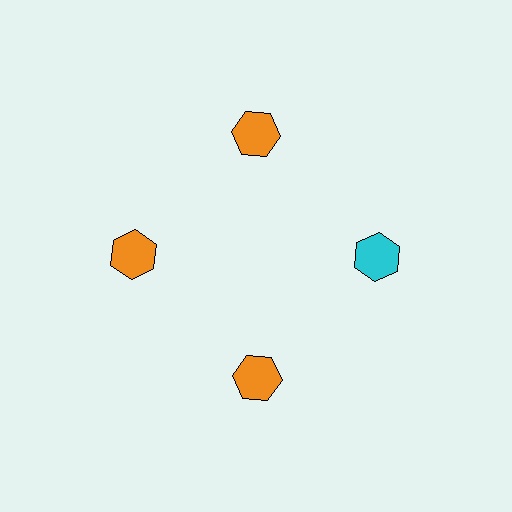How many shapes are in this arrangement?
There are 4 shapes arranged in a ring pattern.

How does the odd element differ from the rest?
It has a different color: cyan instead of orange.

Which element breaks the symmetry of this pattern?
The cyan hexagon at roughly the 3 o'clock position breaks the symmetry. All other shapes are orange hexagons.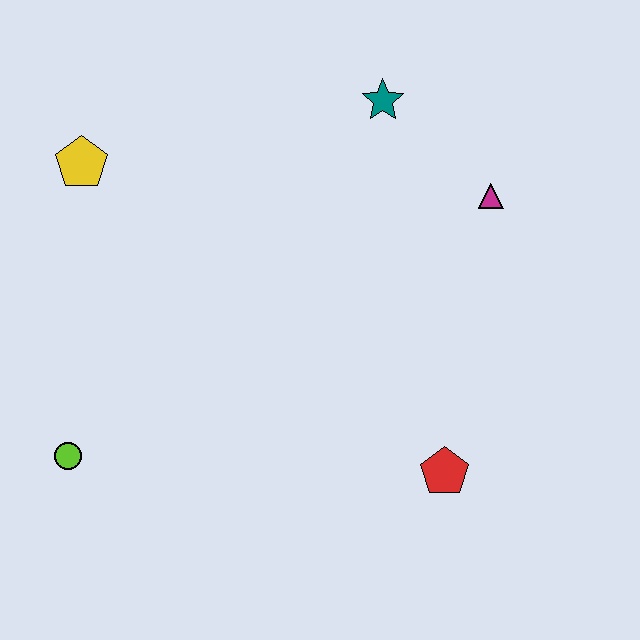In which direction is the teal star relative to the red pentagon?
The teal star is above the red pentagon.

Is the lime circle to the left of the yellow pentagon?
Yes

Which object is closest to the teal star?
The magenta triangle is closest to the teal star.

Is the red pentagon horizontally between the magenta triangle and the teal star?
Yes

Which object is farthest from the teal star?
The lime circle is farthest from the teal star.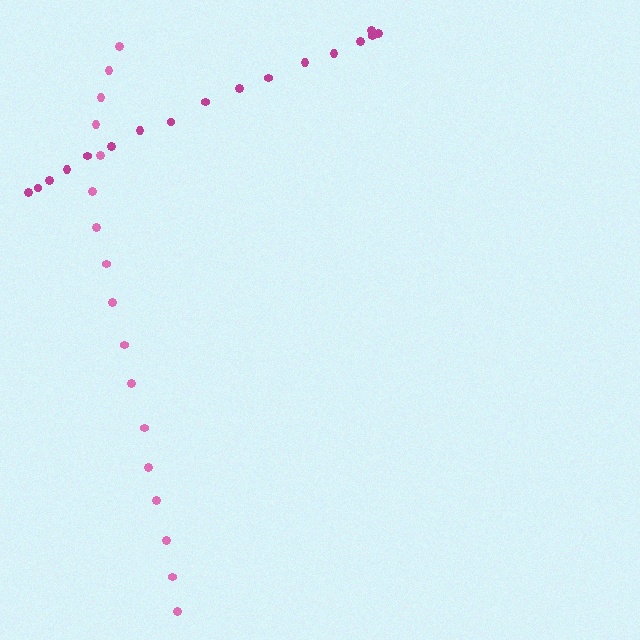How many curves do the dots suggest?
There are 2 distinct paths.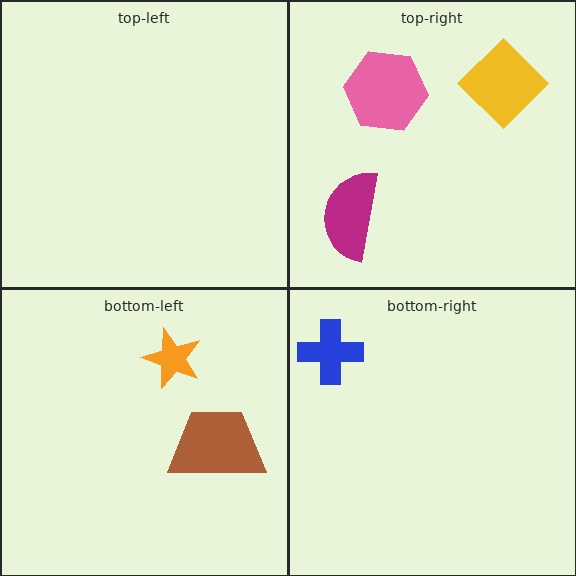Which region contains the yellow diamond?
The top-right region.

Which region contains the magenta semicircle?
The top-right region.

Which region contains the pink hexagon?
The top-right region.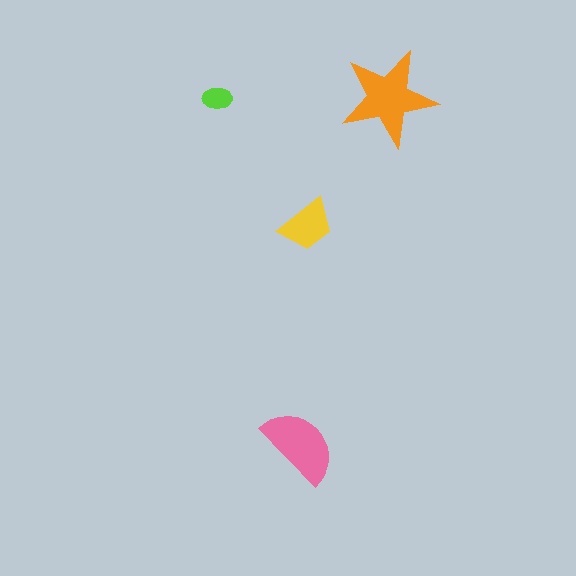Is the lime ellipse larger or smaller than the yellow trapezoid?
Smaller.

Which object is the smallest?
The lime ellipse.